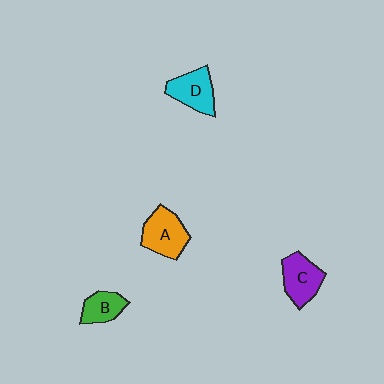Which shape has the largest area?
Shape A (orange).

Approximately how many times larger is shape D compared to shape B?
Approximately 1.3 times.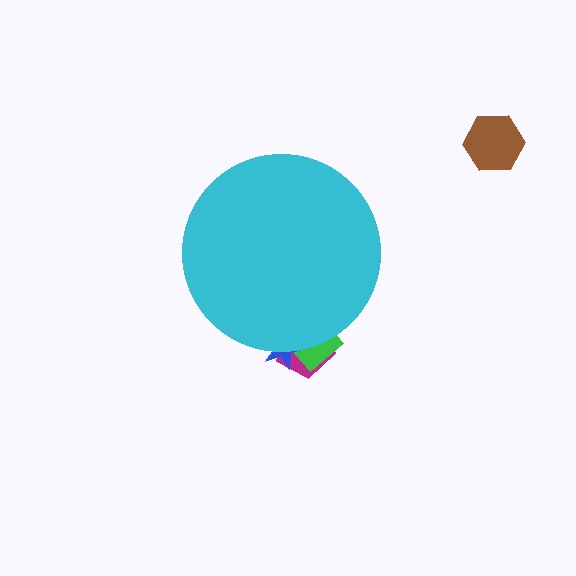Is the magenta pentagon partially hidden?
Yes, the magenta pentagon is partially hidden behind the cyan circle.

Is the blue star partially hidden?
Yes, the blue star is partially hidden behind the cyan circle.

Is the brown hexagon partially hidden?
No, the brown hexagon is fully visible.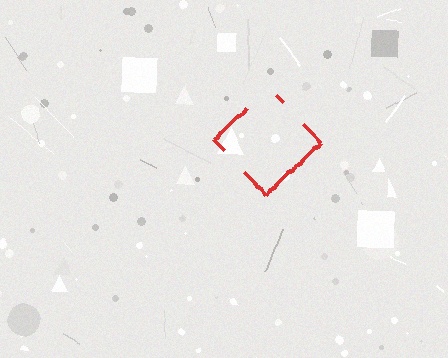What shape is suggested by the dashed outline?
The dashed outline suggests a diamond.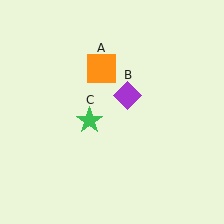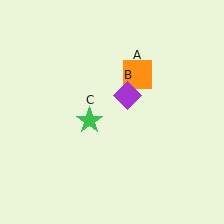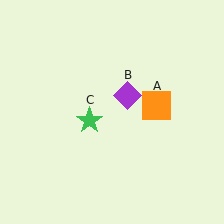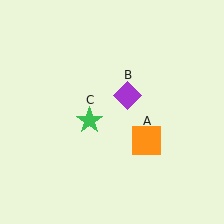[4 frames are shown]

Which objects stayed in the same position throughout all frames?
Purple diamond (object B) and green star (object C) remained stationary.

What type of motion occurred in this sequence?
The orange square (object A) rotated clockwise around the center of the scene.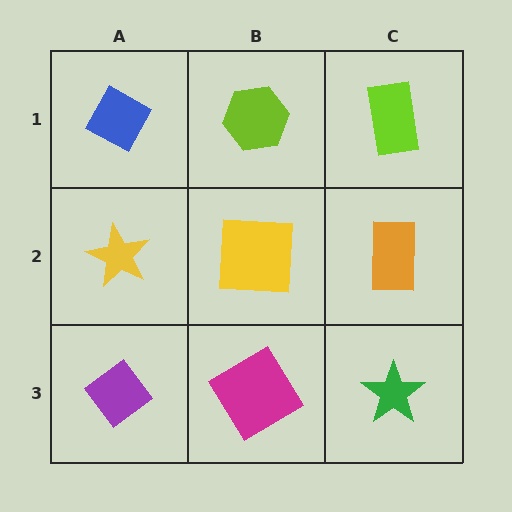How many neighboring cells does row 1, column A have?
2.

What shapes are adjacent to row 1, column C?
An orange rectangle (row 2, column C), a lime hexagon (row 1, column B).